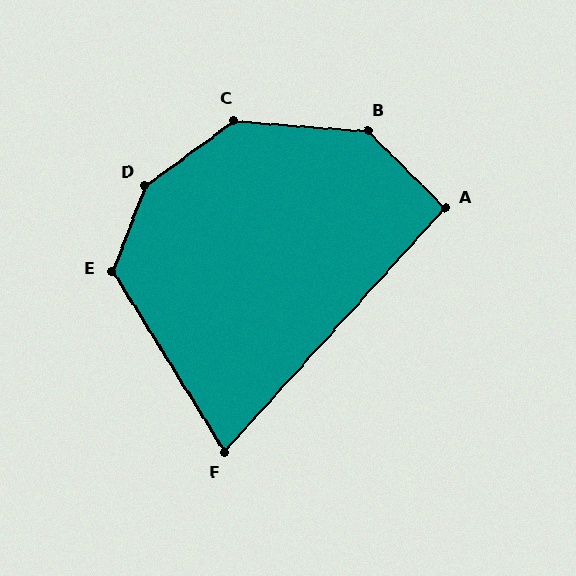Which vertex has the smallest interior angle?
F, at approximately 74 degrees.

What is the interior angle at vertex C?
Approximately 139 degrees (obtuse).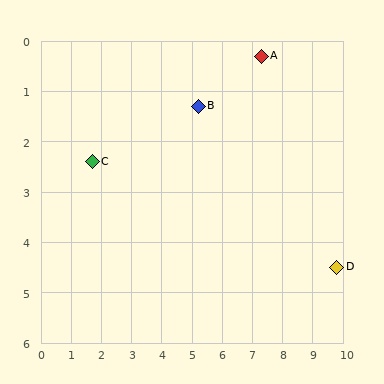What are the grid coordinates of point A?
Point A is at approximately (7.3, 0.3).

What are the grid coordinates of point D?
Point D is at approximately (9.8, 4.5).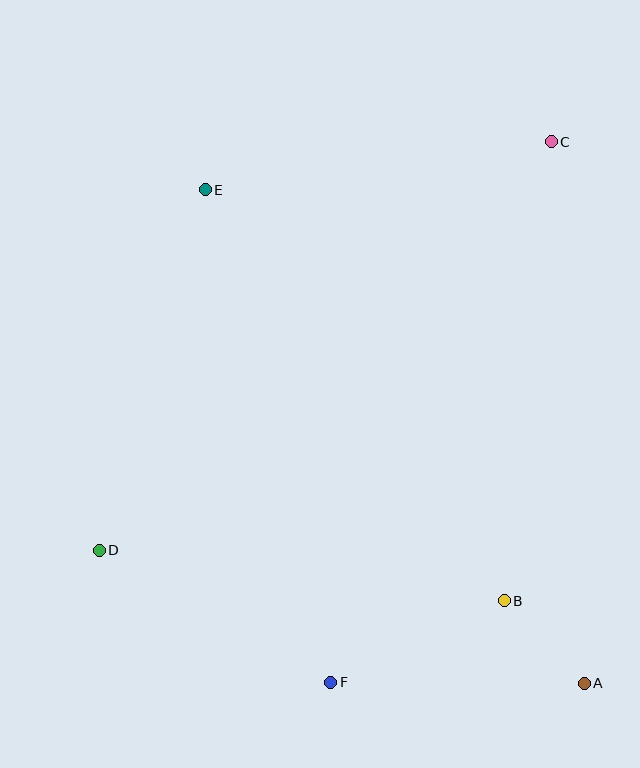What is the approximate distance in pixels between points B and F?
The distance between B and F is approximately 192 pixels.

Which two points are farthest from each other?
Points A and E are farthest from each other.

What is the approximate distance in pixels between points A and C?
The distance between A and C is approximately 542 pixels.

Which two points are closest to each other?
Points A and B are closest to each other.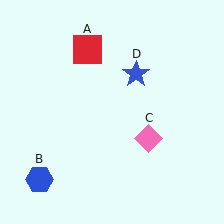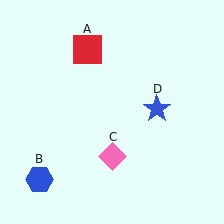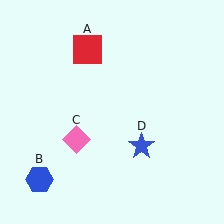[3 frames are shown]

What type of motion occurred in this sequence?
The pink diamond (object C), blue star (object D) rotated clockwise around the center of the scene.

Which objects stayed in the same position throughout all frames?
Red square (object A) and blue hexagon (object B) remained stationary.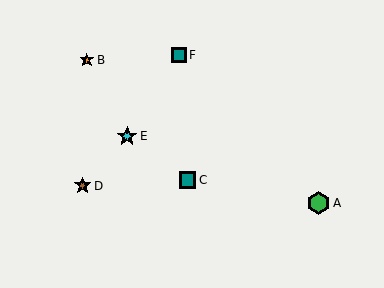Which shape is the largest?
The green hexagon (labeled A) is the largest.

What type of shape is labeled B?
Shape B is an orange star.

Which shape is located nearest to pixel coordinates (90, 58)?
The orange star (labeled B) at (87, 60) is nearest to that location.